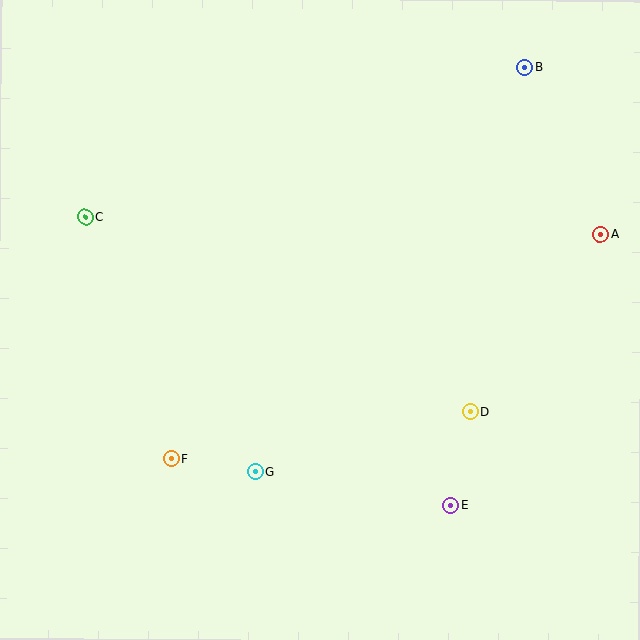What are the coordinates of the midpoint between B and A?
The midpoint between B and A is at (563, 151).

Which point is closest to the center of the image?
Point G at (255, 471) is closest to the center.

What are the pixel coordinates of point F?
Point F is at (171, 459).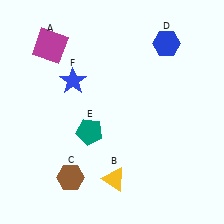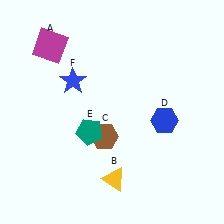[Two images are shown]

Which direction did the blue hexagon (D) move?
The blue hexagon (D) moved down.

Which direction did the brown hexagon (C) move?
The brown hexagon (C) moved up.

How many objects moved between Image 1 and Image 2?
2 objects moved between the two images.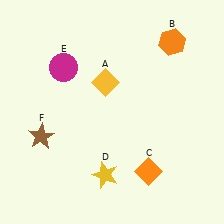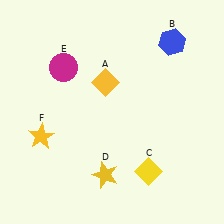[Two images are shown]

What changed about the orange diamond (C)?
In Image 1, C is orange. In Image 2, it changed to yellow.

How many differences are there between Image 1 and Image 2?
There are 3 differences between the two images.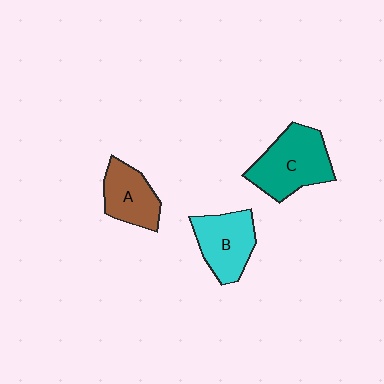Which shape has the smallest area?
Shape A (brown).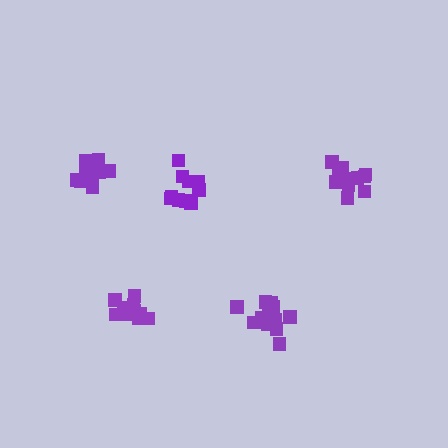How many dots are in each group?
Group 1: 10 dots, Group 2: 13 dots, Group 3: 14 dots, Group 4: 13 dots, Group 5: 10 dots (60 total).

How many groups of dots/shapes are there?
There are 5 groups.